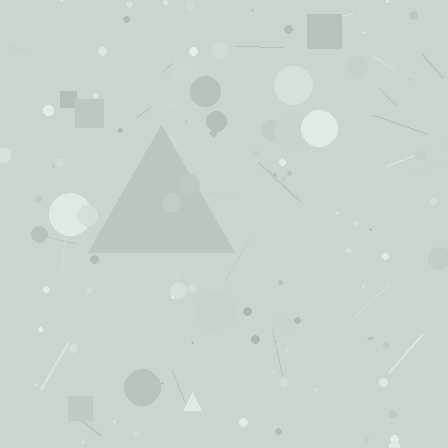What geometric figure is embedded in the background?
A triangle is embedded in the background.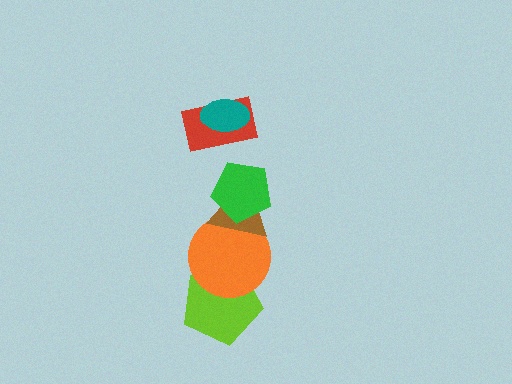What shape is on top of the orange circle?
The brown triangle is on top of the orange circle.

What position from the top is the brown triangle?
The brown triangle is 4th from the top.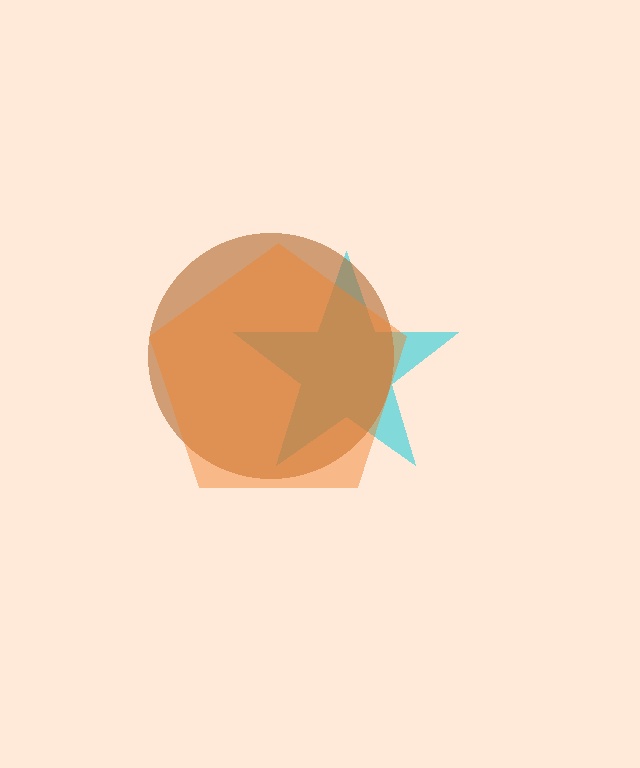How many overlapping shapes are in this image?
There are 3 overlapping shapes in the image.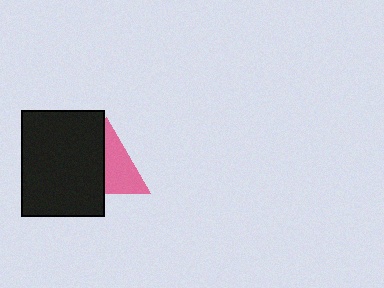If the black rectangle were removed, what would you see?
You would see the complete pink triangle.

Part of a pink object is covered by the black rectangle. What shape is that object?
It is a triangle.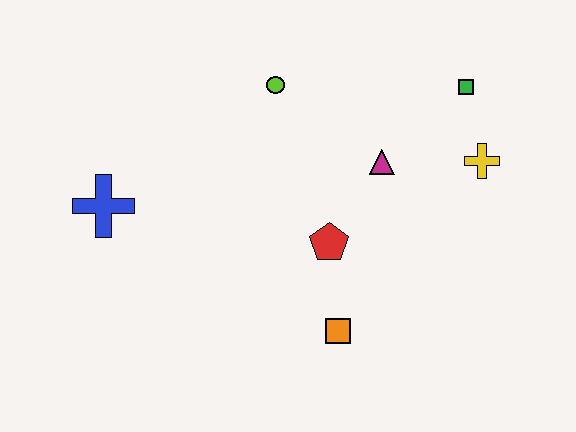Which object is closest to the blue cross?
The lime circle is closest to the blue cross.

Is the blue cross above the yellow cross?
No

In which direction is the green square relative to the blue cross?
The green square is to the right of the blue cross.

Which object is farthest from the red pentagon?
The blue cross is farthest from the red pentagon.